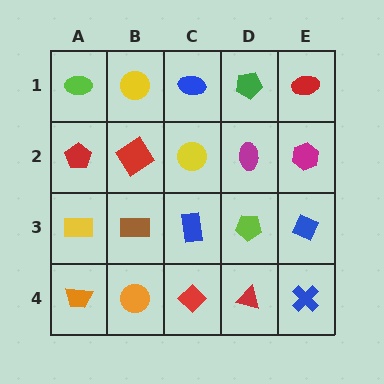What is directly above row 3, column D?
A magenta ellipse.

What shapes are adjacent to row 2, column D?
A green pentagon (row 1, column D), a lime pentagon (row 3, column D), a yellow circle (row 2, column C), a magenta hexagon (row 2, column E).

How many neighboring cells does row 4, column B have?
3.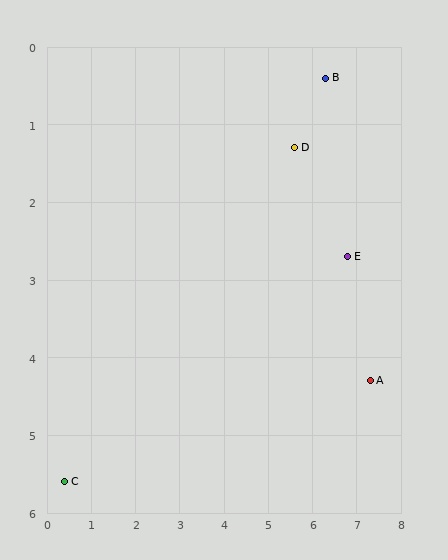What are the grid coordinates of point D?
Point D is at approximately (5.6, 1.3).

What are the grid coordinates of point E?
Point E is at approximately (6.8, 2.7).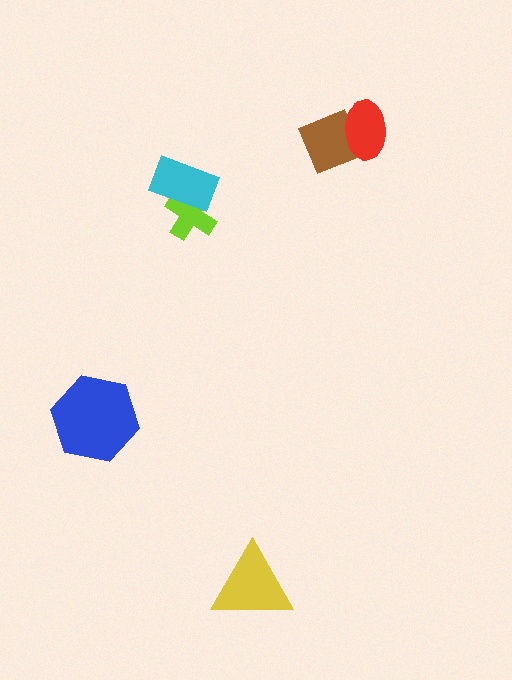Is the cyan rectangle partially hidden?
No, no other shape covers it.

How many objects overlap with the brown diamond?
1 object overlaps with the brown diamond.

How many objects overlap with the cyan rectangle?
1 object overlaps with the cyan rectangle.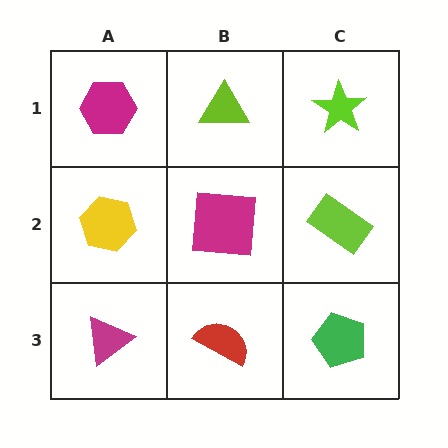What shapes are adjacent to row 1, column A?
A yellow hexagon (row 2, column A), a lime triangle (row 1, column B).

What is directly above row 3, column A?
A yellow hexagon.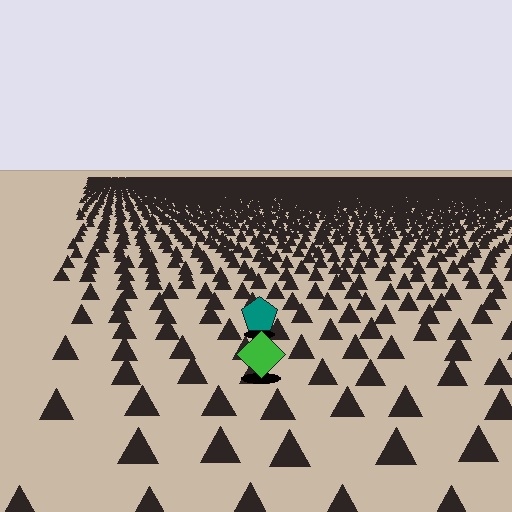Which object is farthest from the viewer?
The teal pentagon is farthest from the viewer. It appears smaller and the ground texture around it is denser.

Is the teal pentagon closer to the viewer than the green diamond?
No. The green diamond is closer — you can tell from the texture gradient: the ground texture is coarser near it.